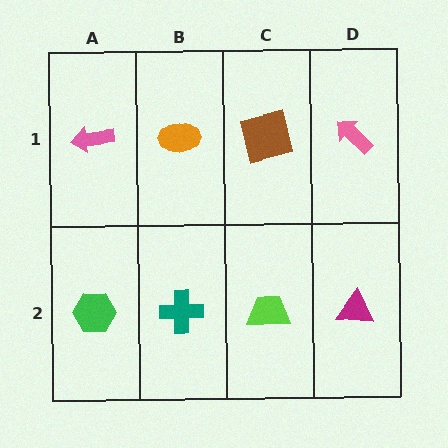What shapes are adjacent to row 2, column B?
An orange ellipse (row 1, column B), a green hexagon (row 2, column A), a lime trapezoid (row 2, column C).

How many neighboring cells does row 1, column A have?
2.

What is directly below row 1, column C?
A lime trapezoid.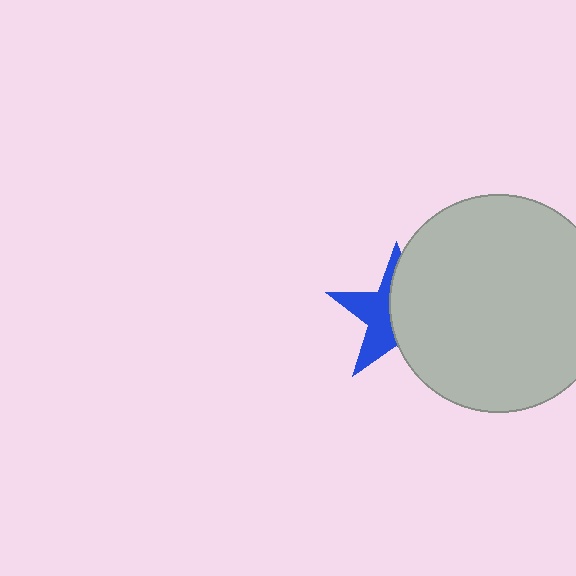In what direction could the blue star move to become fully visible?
The blue star could move left. That would shift it out from behind the light gray circle entirely.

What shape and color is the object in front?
The object in front is a light gray circle.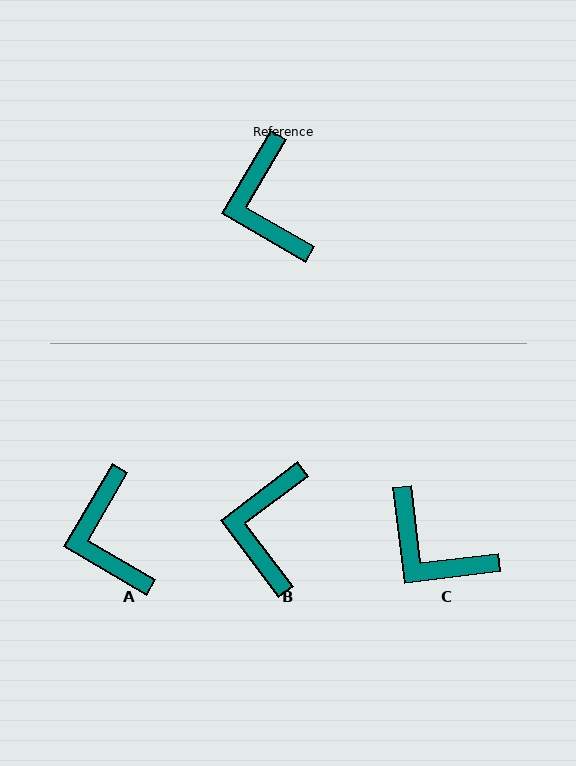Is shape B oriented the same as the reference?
No, it is off by about 23 degrees.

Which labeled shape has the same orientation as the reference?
A.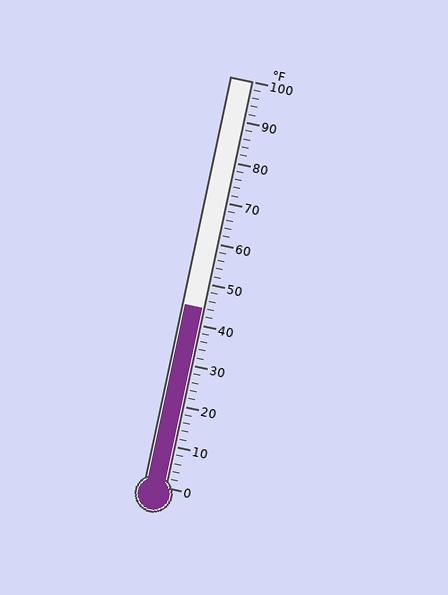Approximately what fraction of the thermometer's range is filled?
The thermometer is filled to approximately 45% of its range.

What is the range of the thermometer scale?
The thermometer scale ranges from 0°F to 100°F.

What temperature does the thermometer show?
The thermometer shows approximately 44°F.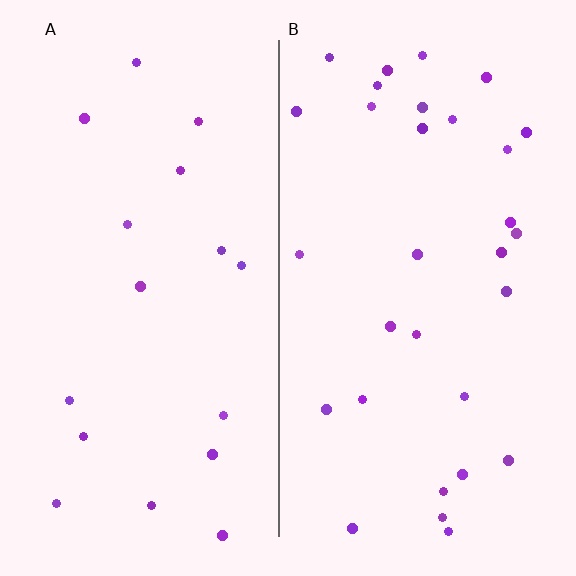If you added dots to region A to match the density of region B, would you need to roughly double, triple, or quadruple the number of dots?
Approximately double.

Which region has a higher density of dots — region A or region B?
B (the right).